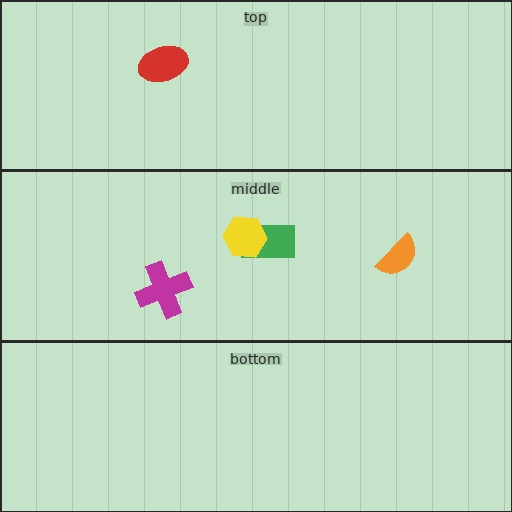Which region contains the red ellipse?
The top region.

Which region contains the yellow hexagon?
The middle region.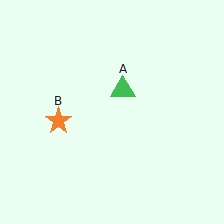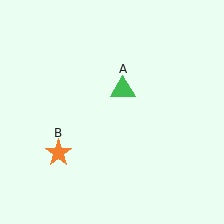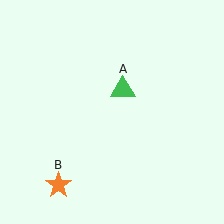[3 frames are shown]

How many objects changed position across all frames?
1 object changed position: orange star (object B).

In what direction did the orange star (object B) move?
The orange star (object B) moved down.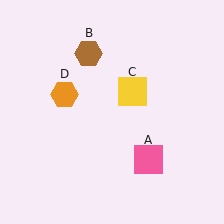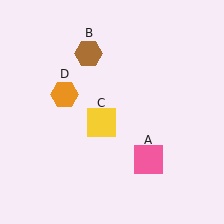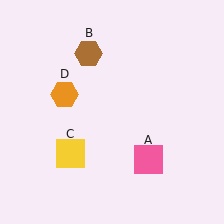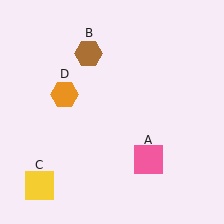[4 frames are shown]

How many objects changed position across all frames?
1 object changed position: yellow square (object C).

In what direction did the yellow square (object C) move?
The yellow square (object C) moved down and to the left.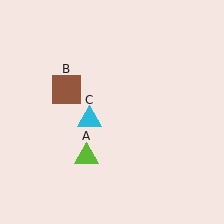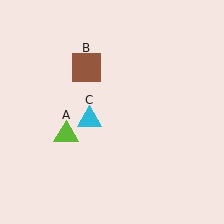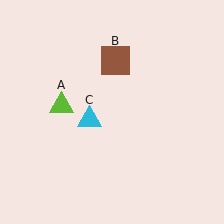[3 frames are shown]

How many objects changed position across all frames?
2 objects changed position: lime triangle (object A), brown square (object B).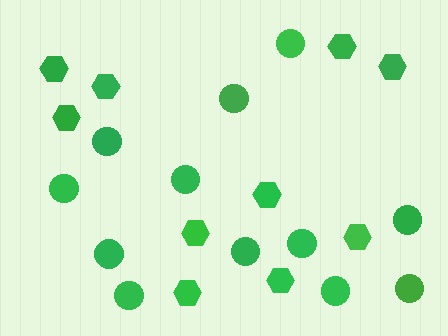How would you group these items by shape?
There are 2 groups: one group of hexagons (10) and one group of circles (12).